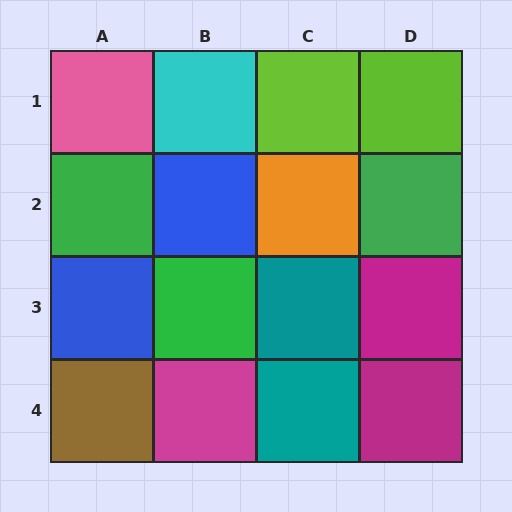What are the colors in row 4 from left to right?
Brown, magenta, teal, magenta.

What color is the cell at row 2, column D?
Green.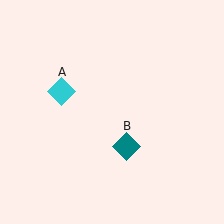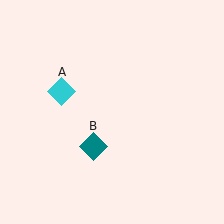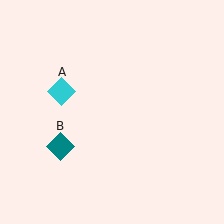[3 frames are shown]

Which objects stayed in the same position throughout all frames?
Cyan diamond (object A) remained stationary.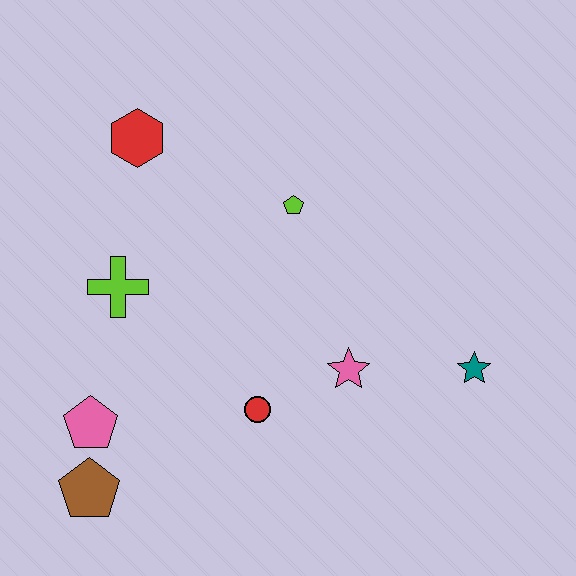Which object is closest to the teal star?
The pink star is closest to the teal star.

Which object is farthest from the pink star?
The red hexagon is farthest from the pink star.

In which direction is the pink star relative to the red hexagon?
The pink star is below the red hexagon.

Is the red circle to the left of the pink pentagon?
No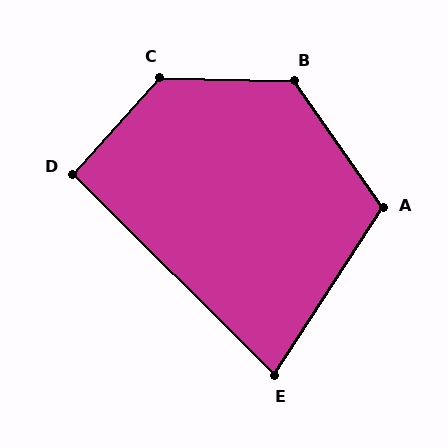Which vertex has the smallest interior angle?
E, at approximately 78 degrees.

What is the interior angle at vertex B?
Approximately 126 degrees (obtuse).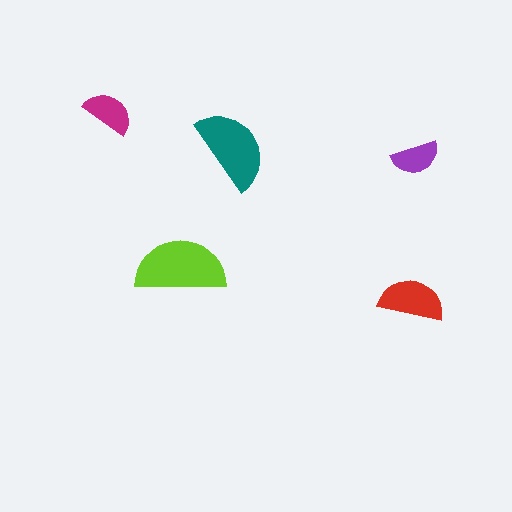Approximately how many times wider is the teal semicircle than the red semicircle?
About 1.5 times wider.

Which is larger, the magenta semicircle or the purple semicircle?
The magenta one.